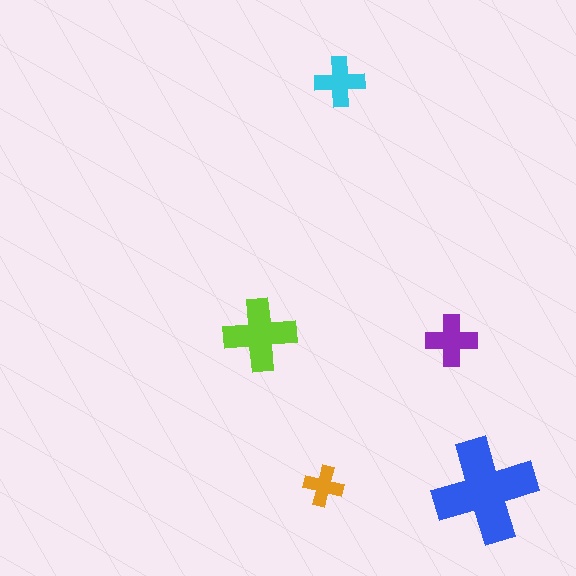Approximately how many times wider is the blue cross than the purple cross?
About 2 times wider.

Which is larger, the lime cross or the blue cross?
The blue one.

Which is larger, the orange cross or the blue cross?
The blue one.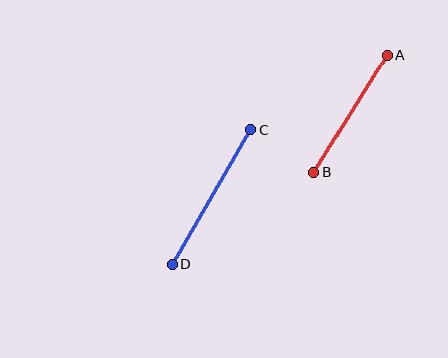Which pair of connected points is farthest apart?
Points C and D are farthest apart.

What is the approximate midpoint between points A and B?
The midpoint is at approximately (350, 114) pixels.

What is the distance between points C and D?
The distance is approximately 156 pixels.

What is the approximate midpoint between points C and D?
The midpoint is at approximately (211, 197) pixels.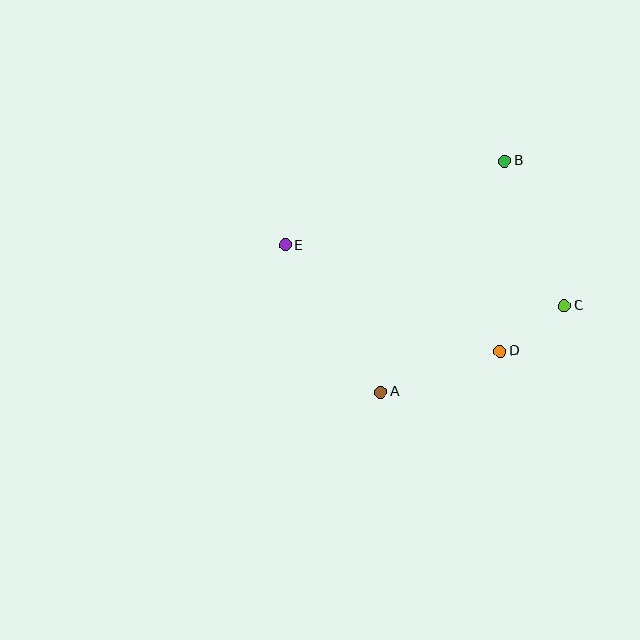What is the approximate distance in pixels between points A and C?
The distance between A and C is approximately 203 pixels.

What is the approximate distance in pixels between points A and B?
The distance between A and B is approximately 262 pixels.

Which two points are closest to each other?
Points C and D are closest to each other.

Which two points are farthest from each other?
Points C and E are farthest from each other.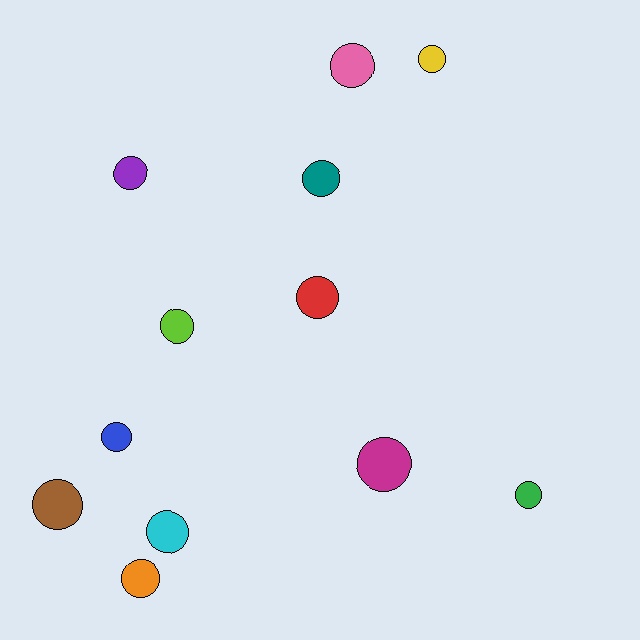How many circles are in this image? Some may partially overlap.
There are 12 circles.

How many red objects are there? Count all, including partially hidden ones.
There is 1 red object.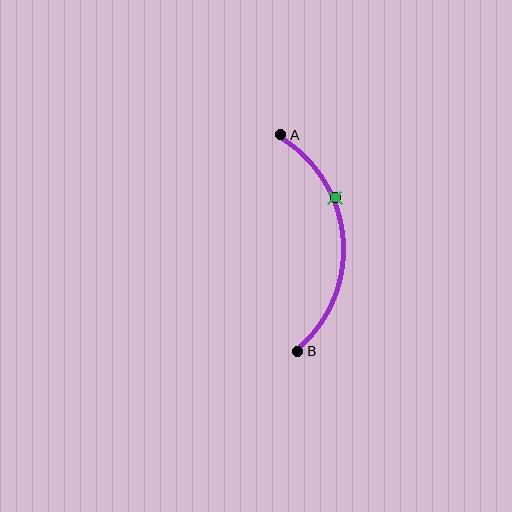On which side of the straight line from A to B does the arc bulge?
The arc bulges to the right of the straight line connecting A and B.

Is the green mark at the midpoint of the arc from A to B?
No. The green mark lies on the arc but is closer to endpoint A. The arc midpoint would be at the point on the curve equidistant along the arc from both A and B.